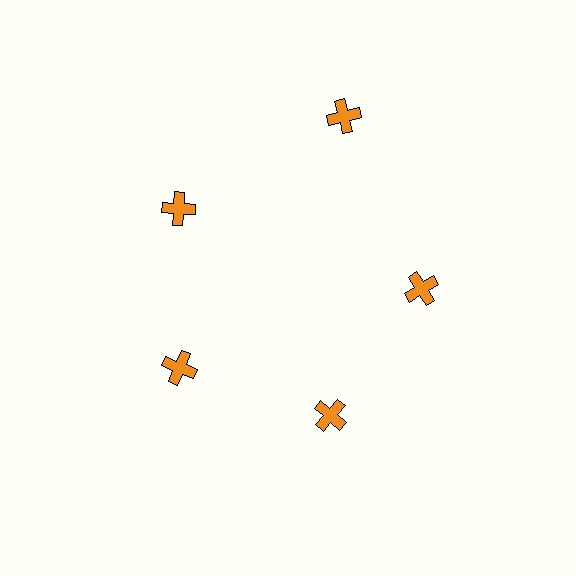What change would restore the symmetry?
The symmetry would be restored by moving it inward, back onto the ring so that all 5 crosses sit at equal angles and equal distance from the center.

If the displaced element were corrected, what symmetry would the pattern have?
It would have 5-fold rotational symmetry — the pattern would map onto itself every 72 degrees.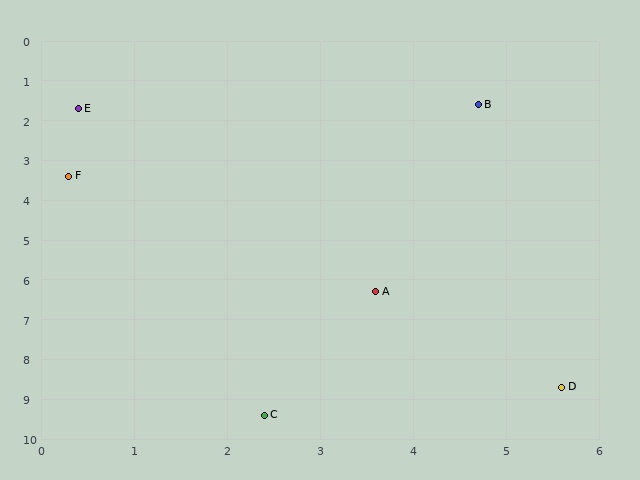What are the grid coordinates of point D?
Point D is at approximately (5.6, 8.7).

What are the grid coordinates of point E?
Point E is at approximately (0.4, 1.7).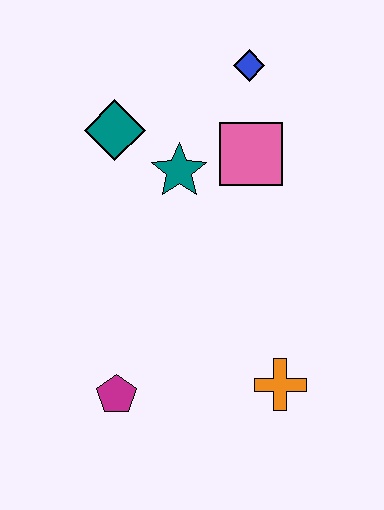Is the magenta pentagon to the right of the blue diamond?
No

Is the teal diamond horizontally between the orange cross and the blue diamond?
No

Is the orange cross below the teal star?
Yes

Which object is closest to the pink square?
The teal star is closest to the pink square.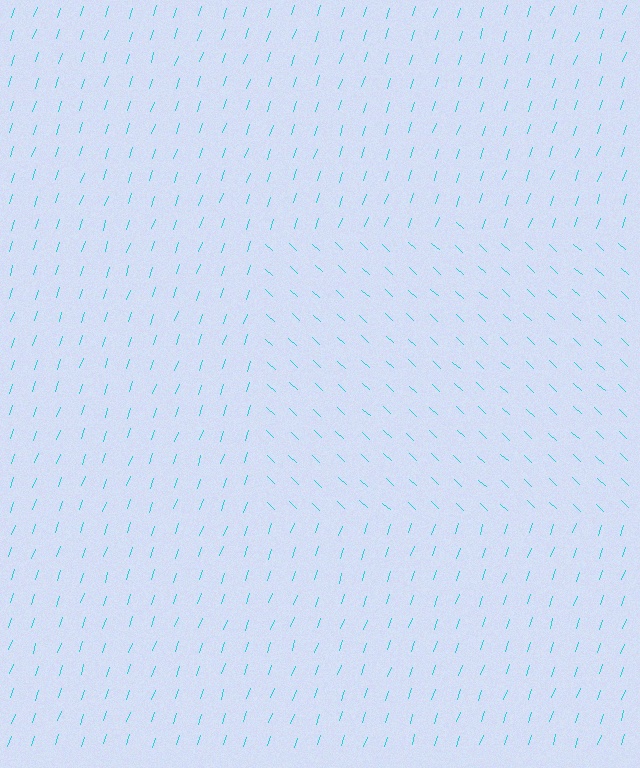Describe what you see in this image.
The image is filled with small cyan line segments. A rectangle region in the image has lines oriented differently from the surrounding lines, creating a visible texture boundary.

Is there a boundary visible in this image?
Yes, there is a texture boundary formed by a change in line orientation.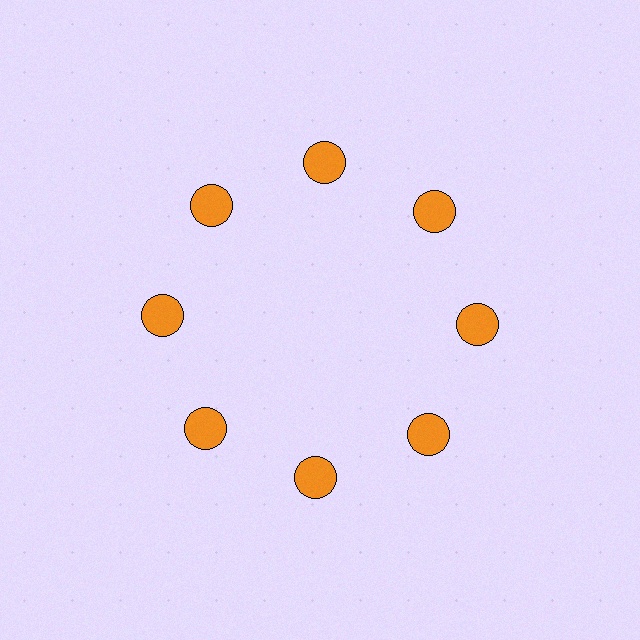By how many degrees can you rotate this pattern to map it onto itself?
The pattern maps onto itself every 45 degrees of rotation.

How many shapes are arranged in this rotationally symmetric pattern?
There are 8 shapes, arranged in 8 groups of 1.